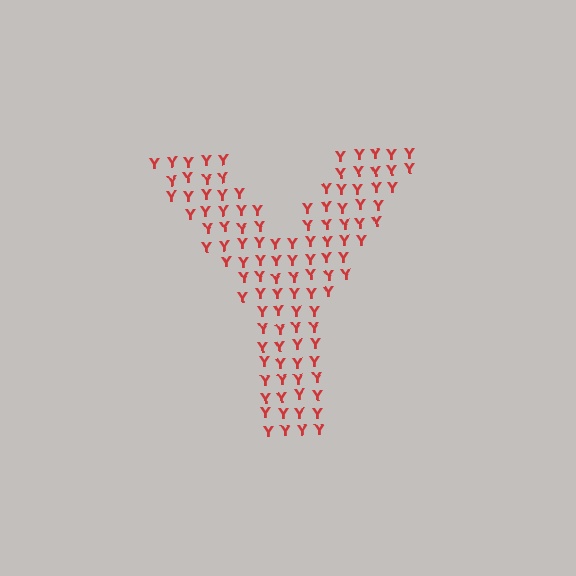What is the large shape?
The large shape is the letter Y.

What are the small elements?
The small elements are letter Y's.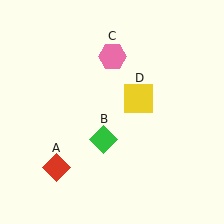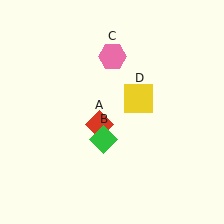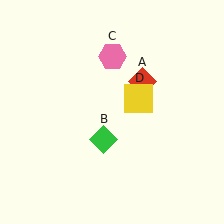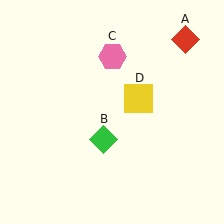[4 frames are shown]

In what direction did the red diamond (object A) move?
The red diamond (object A) moved up and to the right.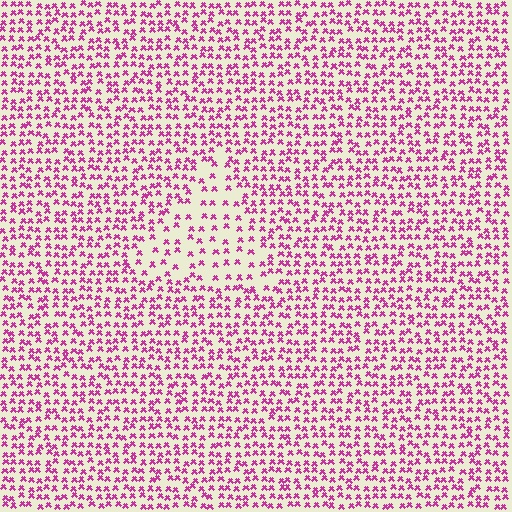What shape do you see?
I see a triangle.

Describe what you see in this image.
The image contains small magenta elements arranged at two different densities. A triangle-shaped region is visible where the elements are less densely packed than the surrounding area.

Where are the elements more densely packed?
The elements are more densely packed outside the triangle boundary.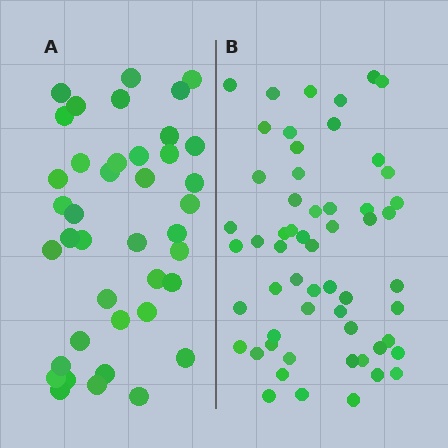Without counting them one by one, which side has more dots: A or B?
Region B (the right region) has more dots.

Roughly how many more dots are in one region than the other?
Region B has approximately 15 more dots than region A.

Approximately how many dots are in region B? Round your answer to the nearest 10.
About 60 dots. (The exact count is 57, which rounds to 60.)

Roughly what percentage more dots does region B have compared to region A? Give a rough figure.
About 40% more.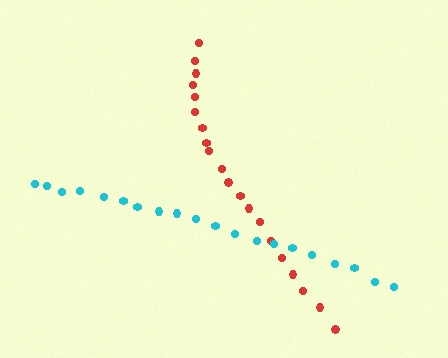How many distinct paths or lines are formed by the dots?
There are 2 distinct paths.